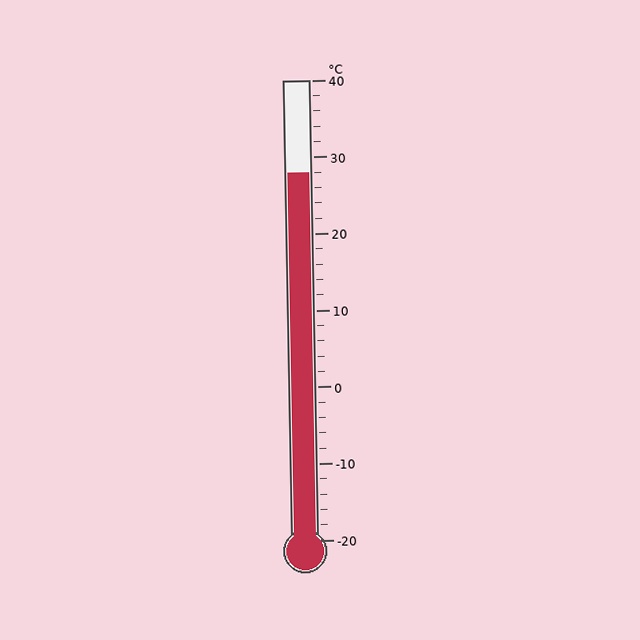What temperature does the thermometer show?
The thermometer shows approximately 28°C.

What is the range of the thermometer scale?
The thermometer scale ranges from -20°C to 40°C.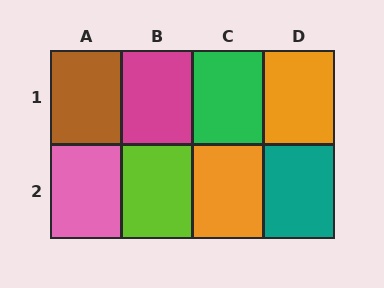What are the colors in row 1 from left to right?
Brown, magenta, green, orange.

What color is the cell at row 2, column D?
Teal.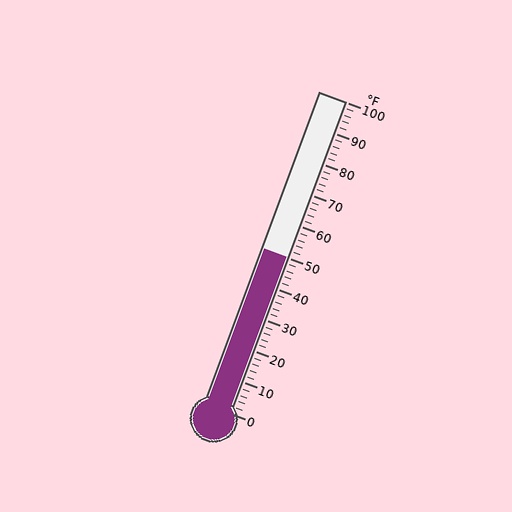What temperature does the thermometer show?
The thermometer shows approximately 50°F.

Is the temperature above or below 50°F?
The temperature is at 50°F.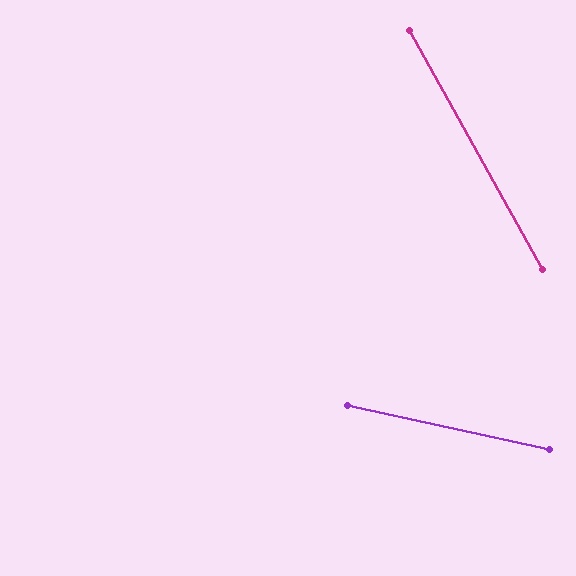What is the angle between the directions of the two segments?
Approximately 49 degrees.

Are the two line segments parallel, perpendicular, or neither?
Neither parallel nor perpendicular — they differ by about 49°.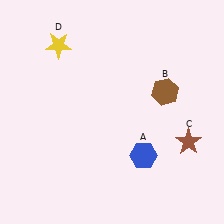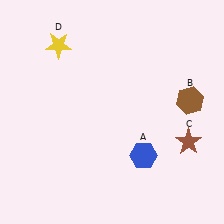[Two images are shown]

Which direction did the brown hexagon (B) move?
The brown hexagon (B) moved right.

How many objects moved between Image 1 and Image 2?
1 object moved between the two images.